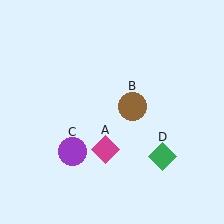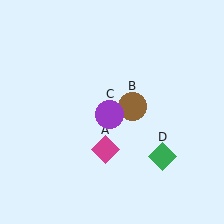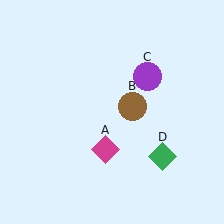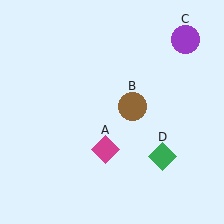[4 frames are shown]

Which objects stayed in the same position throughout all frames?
Magenta diamond (object A) and brown circle (object B) and green diamond (object D) remained stationary.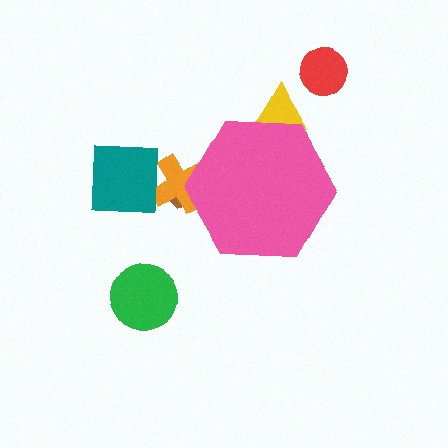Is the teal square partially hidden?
No, the teal square is fully visible.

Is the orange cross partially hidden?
Yes, the orange cross is partially hidden behind the pink hexagon.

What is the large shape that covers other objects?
A pink hexagon.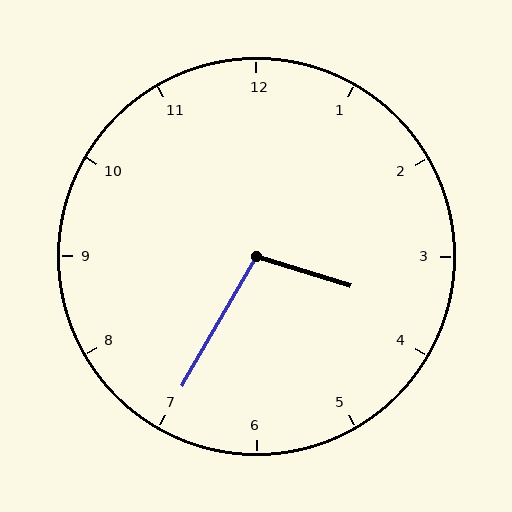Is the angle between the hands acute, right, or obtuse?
It is obtuse.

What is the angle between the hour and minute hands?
Approximately 102 degrees.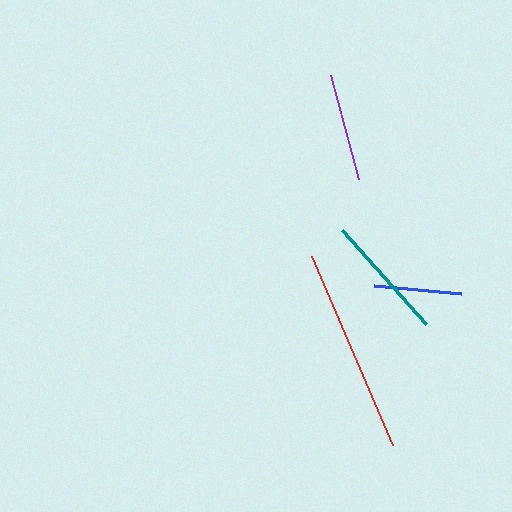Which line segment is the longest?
The red line is the longest at approximately 205 pixels.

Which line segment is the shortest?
The blue line is the shortest at approximately 87 pixels.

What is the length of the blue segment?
The blue segment is approximately 87 pixels long.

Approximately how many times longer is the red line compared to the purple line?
The red line is approximately 1.9 times the length of the purple line.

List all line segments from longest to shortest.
From longest to shortest: red, teal, purple, blue.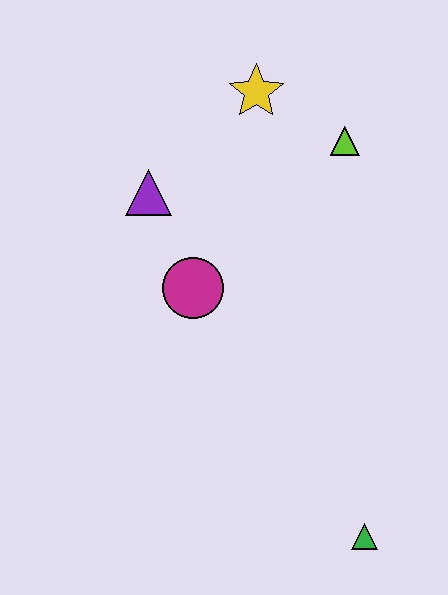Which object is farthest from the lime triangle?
The green triangle is farthest from the lime triangle.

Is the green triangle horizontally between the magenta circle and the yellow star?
No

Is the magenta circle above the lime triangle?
No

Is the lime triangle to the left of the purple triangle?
No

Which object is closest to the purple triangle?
The magenta circle is closest to the purple triangle.